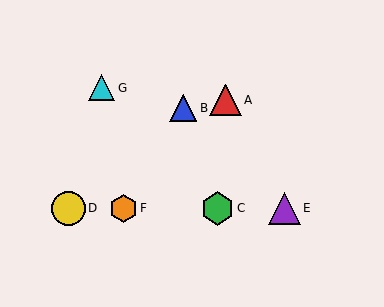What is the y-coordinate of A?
Object A is at y≈100.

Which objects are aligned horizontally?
Objects C, D, E, F are aligned horizontally.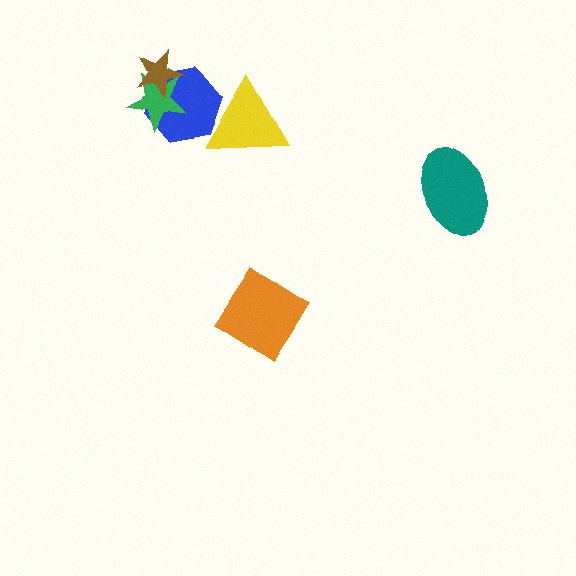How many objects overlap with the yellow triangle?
1 object overlaps with the yellow triangle.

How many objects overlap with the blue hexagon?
3 objects overlap with the blue hexagon.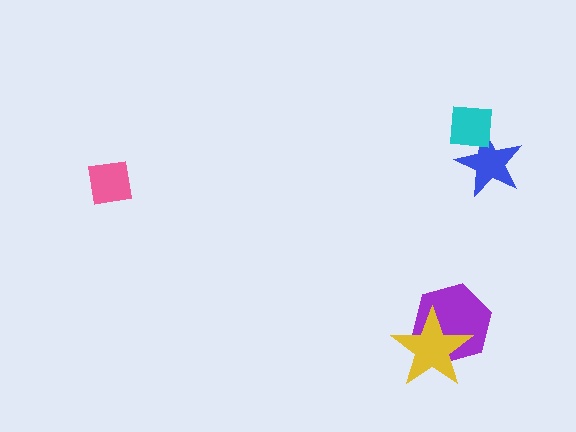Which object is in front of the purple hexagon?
The yellow star is in front of the purple hexagon.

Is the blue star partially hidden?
Yes, it is partially covered by another shape.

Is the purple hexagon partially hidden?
Yes, it is partially covered by another shape.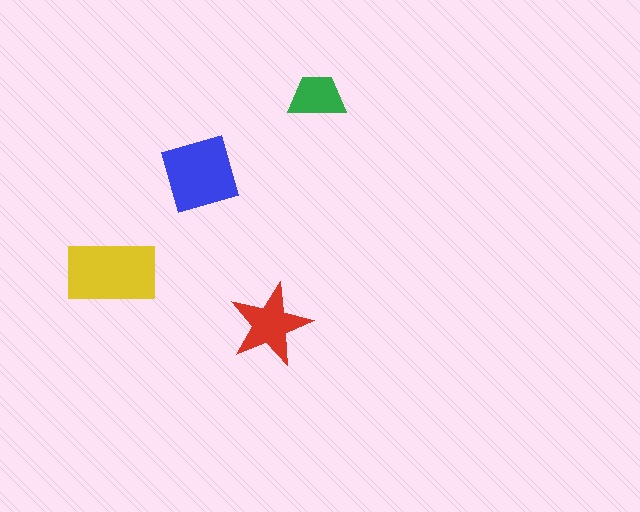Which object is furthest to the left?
The yellow rectangle is leftmost.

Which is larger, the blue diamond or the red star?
The blue diamond.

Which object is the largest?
The yellow rectangle.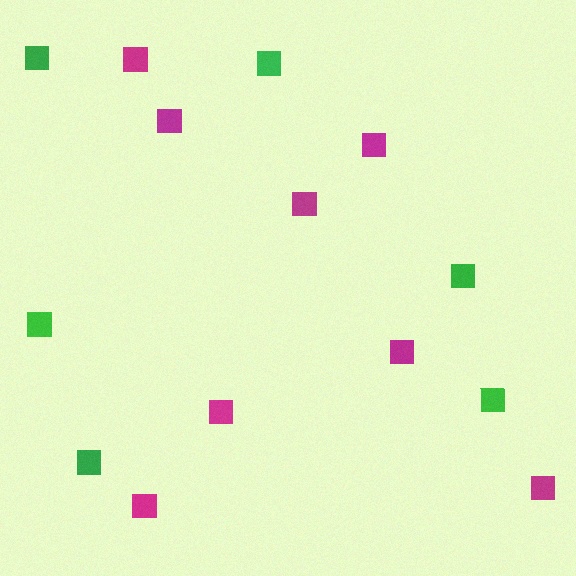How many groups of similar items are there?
There are 2 groups: one group of green squares (6) and one group of magenta squares (8).